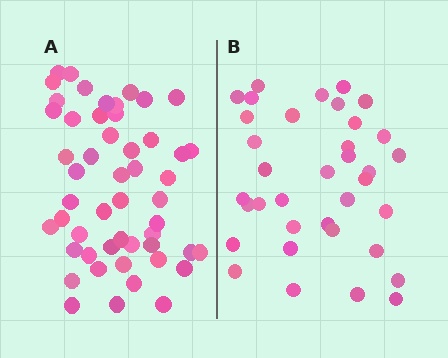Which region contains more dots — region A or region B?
Region A (the left region) has more dots.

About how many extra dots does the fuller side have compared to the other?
Region A has approximately 15 more dots than region B.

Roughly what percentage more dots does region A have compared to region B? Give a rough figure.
About 40% more.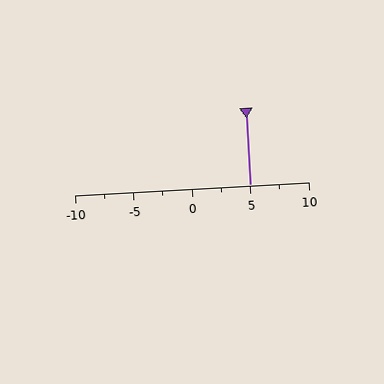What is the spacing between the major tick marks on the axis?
The major ticks are spaced 5 apart.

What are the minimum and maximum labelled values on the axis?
The axis runs from -10 to 10.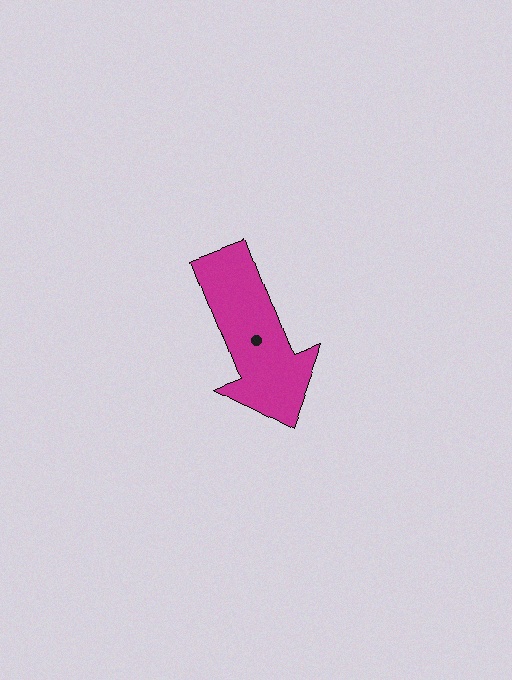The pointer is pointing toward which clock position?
Roughly 5 o'clock.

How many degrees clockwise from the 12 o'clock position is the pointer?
Approximately 159 degrees.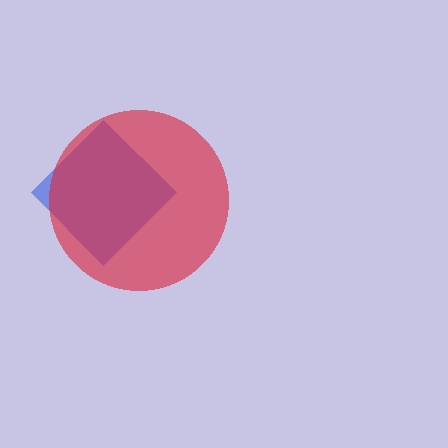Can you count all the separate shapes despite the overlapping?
Yes, there are 2 separate shapes.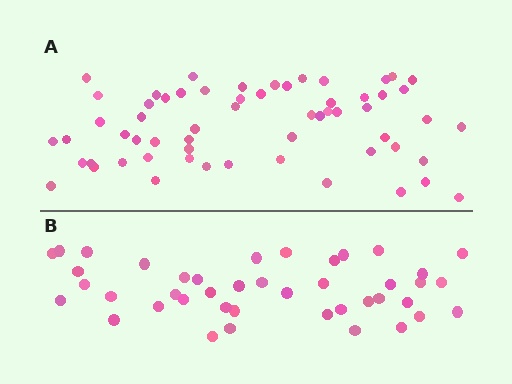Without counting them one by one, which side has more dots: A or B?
Region A (the top region) has more dots.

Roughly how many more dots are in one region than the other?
Region A has approximately 20 more dots than region B.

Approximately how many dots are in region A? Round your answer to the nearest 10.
About 60 dots.